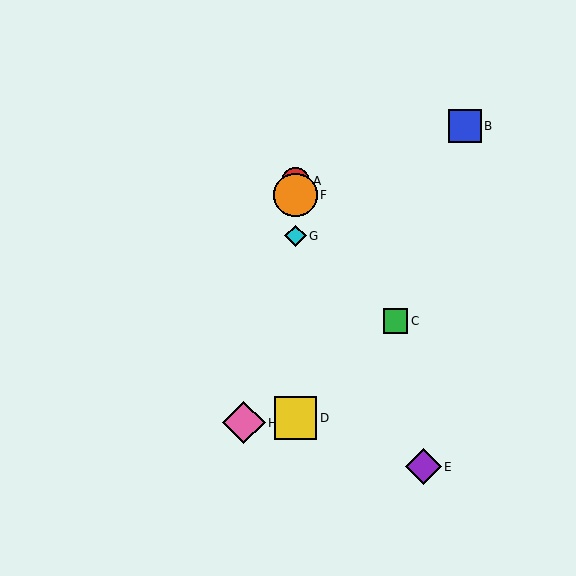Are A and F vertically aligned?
Yes, both are at x≈296.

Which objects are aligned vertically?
Objects A, D, F, G are aligned vertically.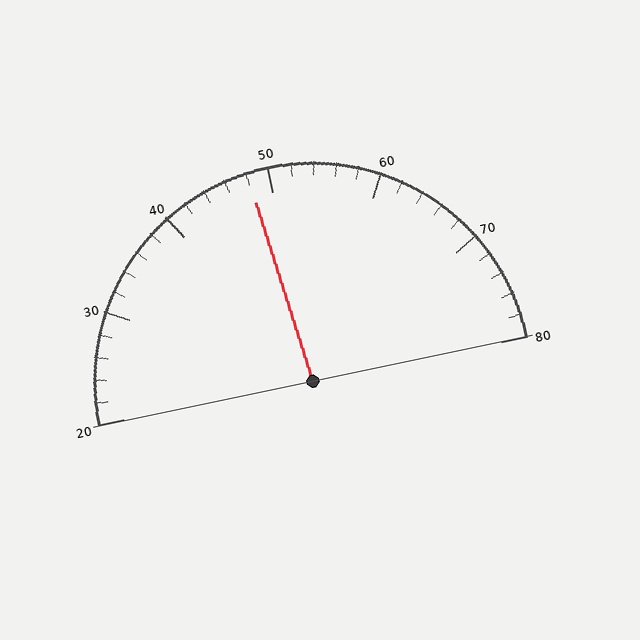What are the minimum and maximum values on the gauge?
The gauge ranges from 20 to 80.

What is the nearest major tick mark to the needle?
The nearest major tick mark is 50.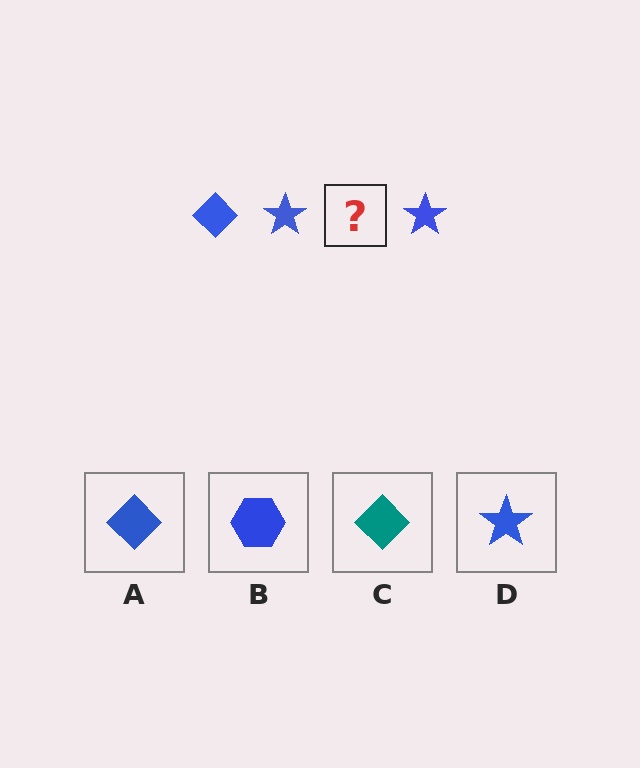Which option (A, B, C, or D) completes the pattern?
A.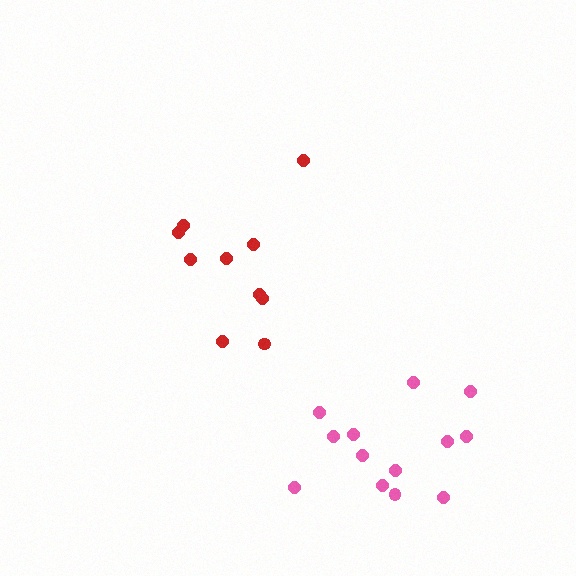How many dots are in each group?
Group 1: 10 dots, Group 2: 13 dots (23 total).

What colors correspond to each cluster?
The clusters are colored: red, pink.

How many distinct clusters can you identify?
There are 2 distinct clusters.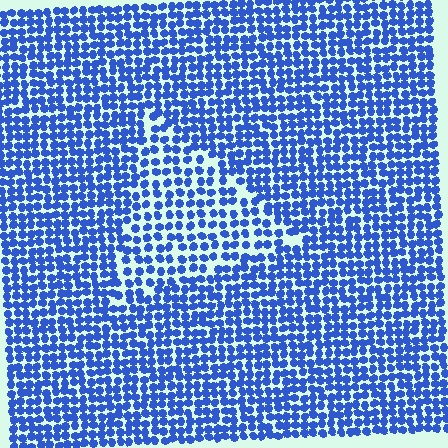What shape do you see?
I see a triangle.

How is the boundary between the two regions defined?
The boundary is defined by a change in element density (approximately 1.5x ratio). All elements are the same color, size, and shape.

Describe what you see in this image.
The image contains small blue elements arranged at two different densities. A triangle-shaped region is visible where the elements are less densely packed than the surrounding area.